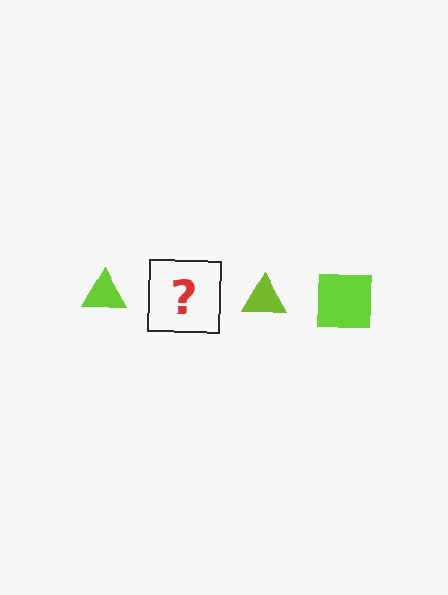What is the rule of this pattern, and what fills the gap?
The rule is that the pattern cycles through triangle, square shapes in lime. The gap should be filled with a lime square.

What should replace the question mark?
The question mark should be replaced with a lime square.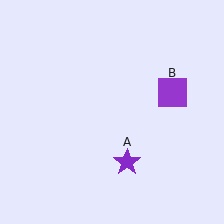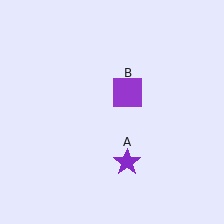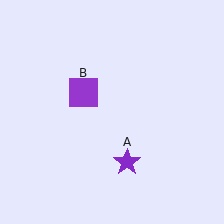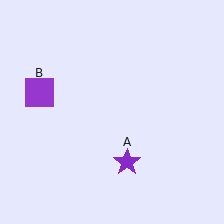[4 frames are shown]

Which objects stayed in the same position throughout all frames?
Purple star (object A) remained stationary.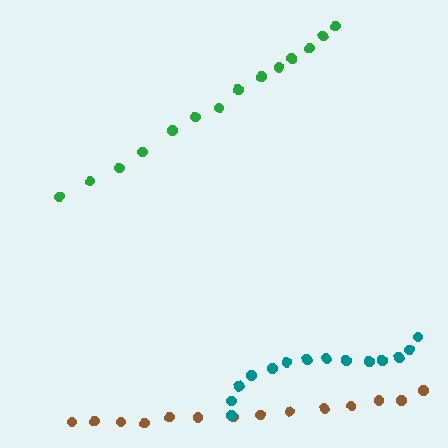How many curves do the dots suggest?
There are 3 distinct paths.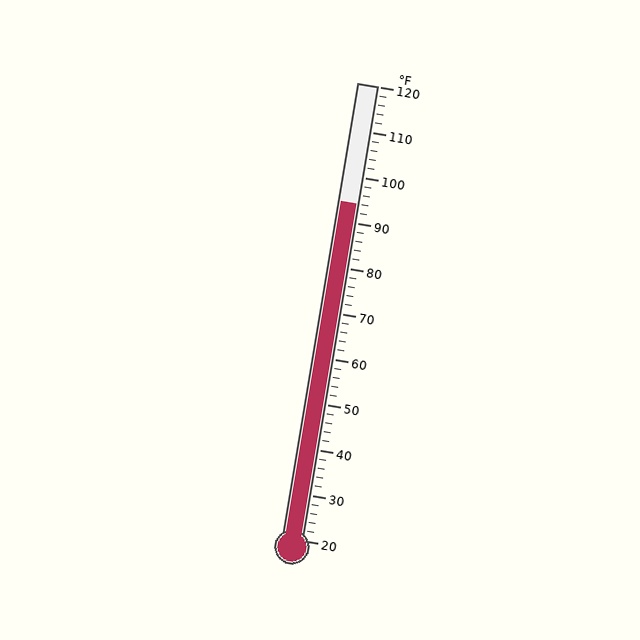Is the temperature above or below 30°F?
The temperature is above 30°F.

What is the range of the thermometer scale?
The thermometer scale ranges from 20°F to 120°F.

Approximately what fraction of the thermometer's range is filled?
The thermometer is filled to approximately 75% of its range.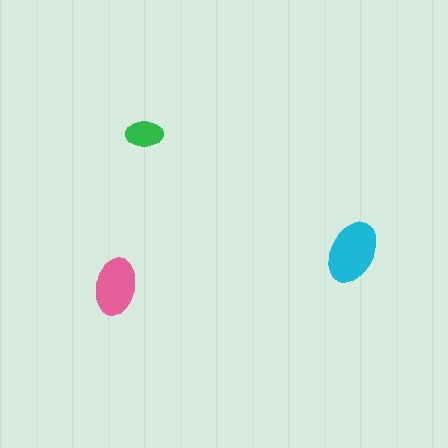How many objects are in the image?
There are 3 objects in the image.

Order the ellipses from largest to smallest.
the cyan one, the pink one, the green one.